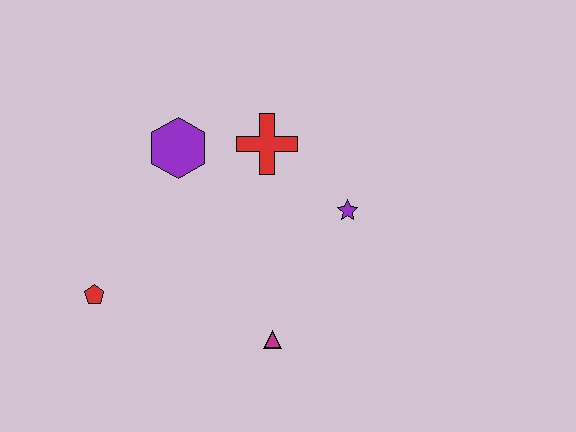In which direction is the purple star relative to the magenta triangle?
The purple star is above the magenta triangle.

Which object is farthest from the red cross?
The red pentagon is farthest from the red cross.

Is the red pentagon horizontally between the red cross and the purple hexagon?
No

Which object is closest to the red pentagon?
The purple hexagon is closest to the red pentagon.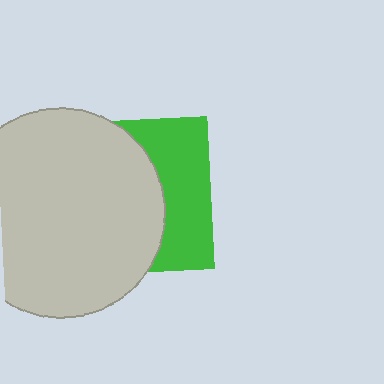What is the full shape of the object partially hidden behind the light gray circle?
The partially hidden object is a green square.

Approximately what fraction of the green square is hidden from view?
Roughly 63% of the green square is hidden behind the light gray circle.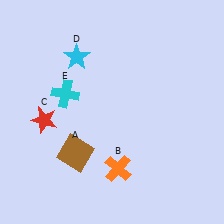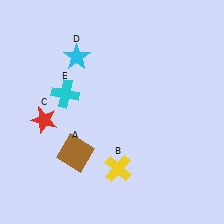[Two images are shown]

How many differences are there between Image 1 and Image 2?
There is 1 difference between the two images.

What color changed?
The cross (B) changed from orange in Image 1 to yellow in Image 2.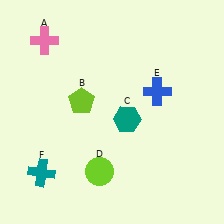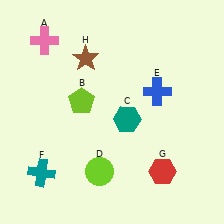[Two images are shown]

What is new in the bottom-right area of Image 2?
A red hexagon (G) was added in the bottom-right area of Image 2.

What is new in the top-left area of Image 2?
A brown star (H) was added in the top-left area of Image 2.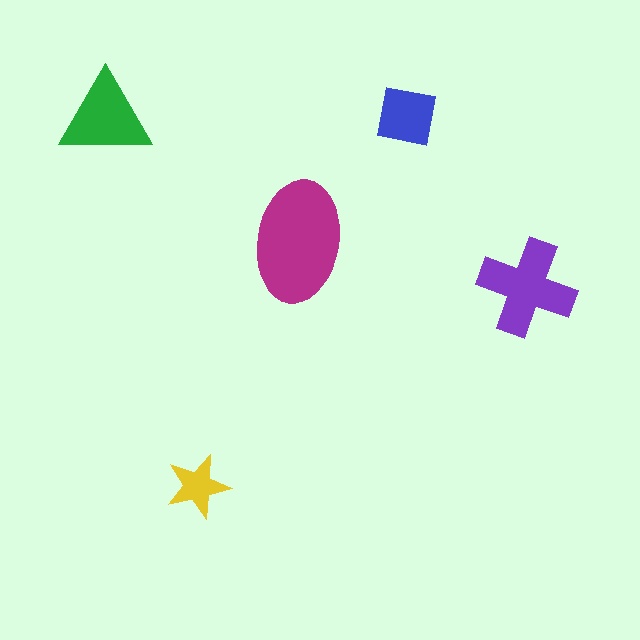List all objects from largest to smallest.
The magenta ellipse, the purple cross, the green triangle, the blue square, the yellow star.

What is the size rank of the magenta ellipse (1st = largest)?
1st.